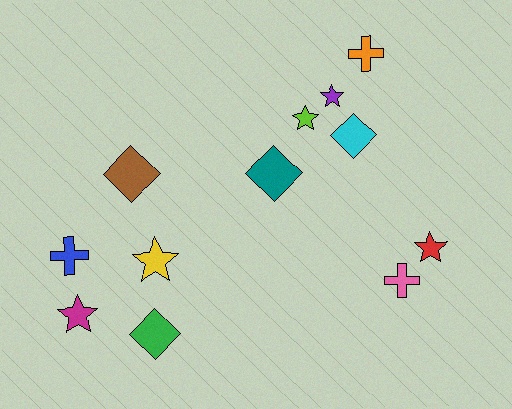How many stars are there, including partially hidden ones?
There are 5 stars.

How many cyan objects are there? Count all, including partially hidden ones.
There is 1 cyan object.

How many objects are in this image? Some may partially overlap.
There are 12 objects.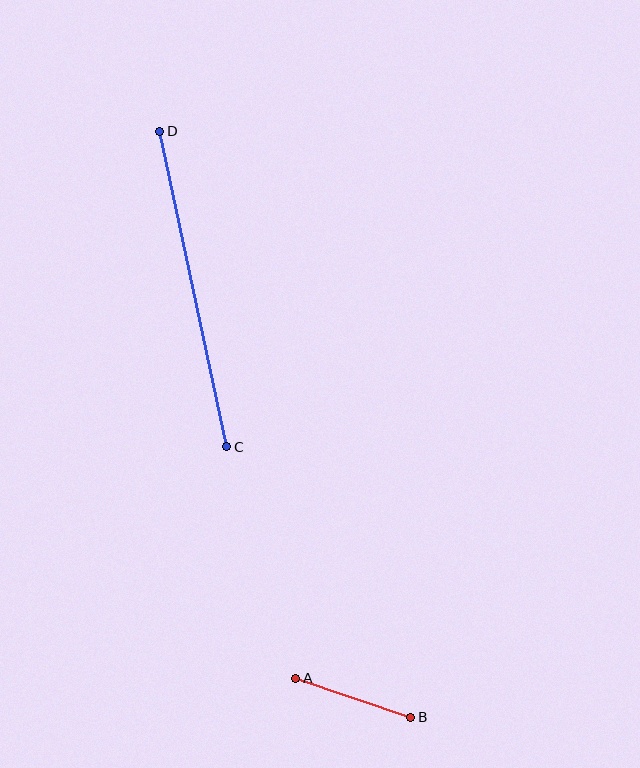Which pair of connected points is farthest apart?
Points C and D are farthest apart.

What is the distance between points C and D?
The distance is approximately 323 pixels.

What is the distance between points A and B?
The distance is approximately 121 pixels.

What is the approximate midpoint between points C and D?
The midpoint is at approximately (193, 289) pixels.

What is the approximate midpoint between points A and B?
The midpoint is at approximately (353, 698) pixels.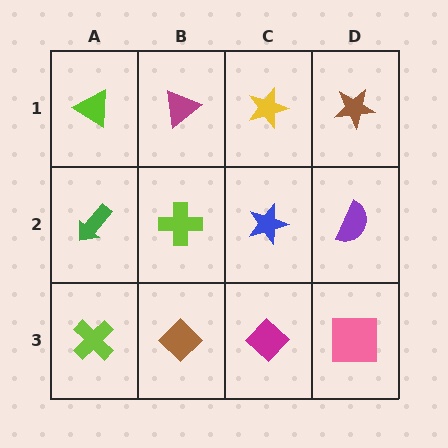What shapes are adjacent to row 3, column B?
A lime cross (row 2, column B), a lime cross (row 3, column A), a magenta diamond (row 3, column C).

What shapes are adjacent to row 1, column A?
A green arrow (row 2, column A), a magenta triangle (row 1, column B).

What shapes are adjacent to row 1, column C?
A blue star (row 2, column C), a magenta triangle (row 1, column B), a brown star (row 1, column D).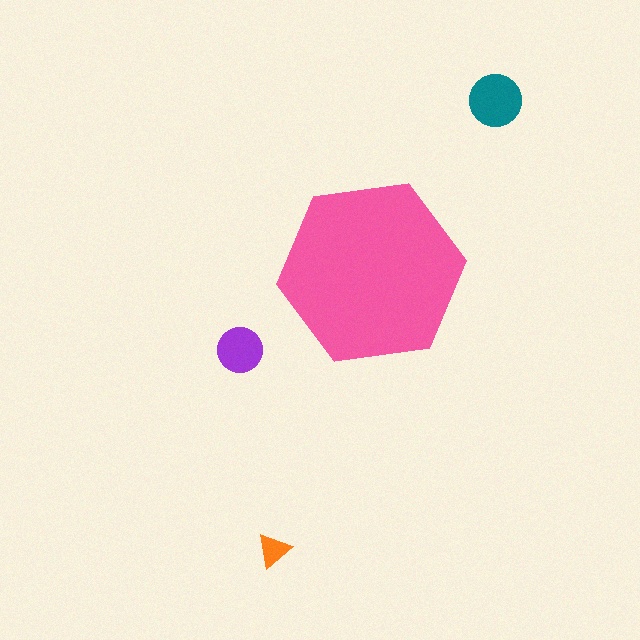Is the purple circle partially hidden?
No, the purple circle is fully visible.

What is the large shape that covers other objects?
A pink hexagon.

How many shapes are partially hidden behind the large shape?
0 shapes are partially hidden.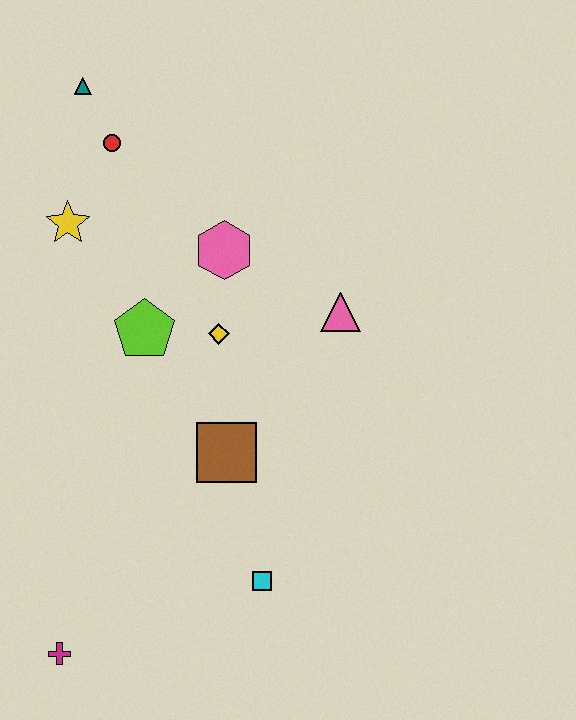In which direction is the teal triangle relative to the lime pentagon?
The teal triangle is above the lime pentagon.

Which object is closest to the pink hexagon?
The yellow diamond is closest to the pink hexagon.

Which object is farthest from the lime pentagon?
The magenta cross is farthest from the lime pentagon.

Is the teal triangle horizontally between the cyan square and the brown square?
No